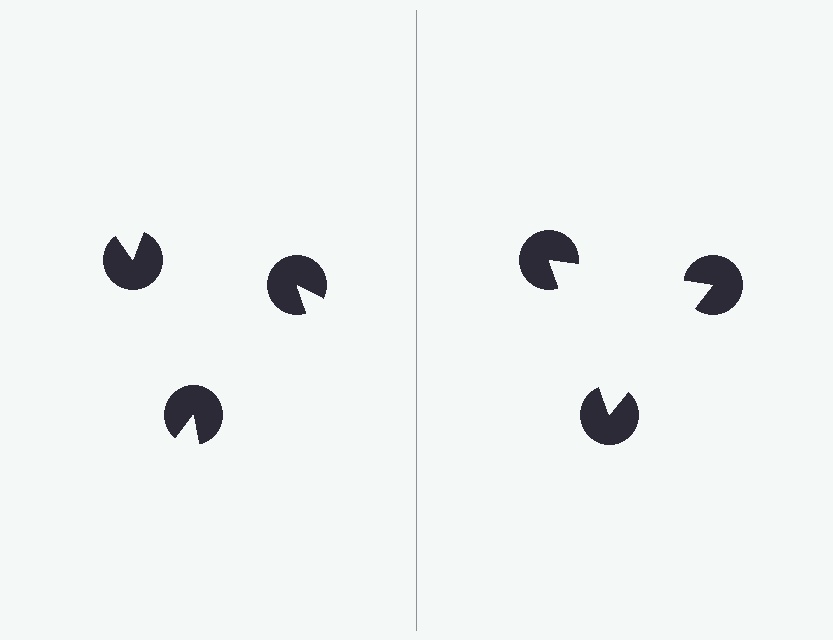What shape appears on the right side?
An illusory triangle.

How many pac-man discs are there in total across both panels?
6 — 3 on each side.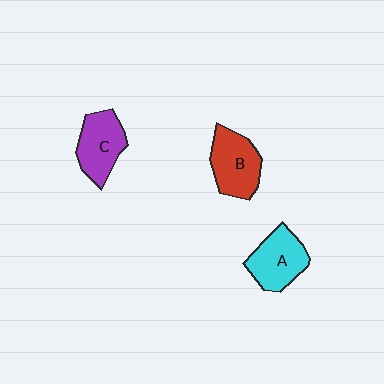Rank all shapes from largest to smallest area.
From largest to smallest: B (red), A (cyan), C (purple).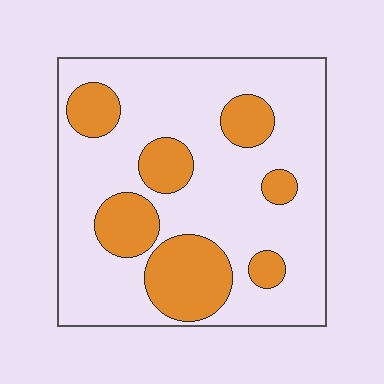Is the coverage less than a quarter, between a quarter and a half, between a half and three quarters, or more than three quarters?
Between a quarter and a half.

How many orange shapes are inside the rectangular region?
7.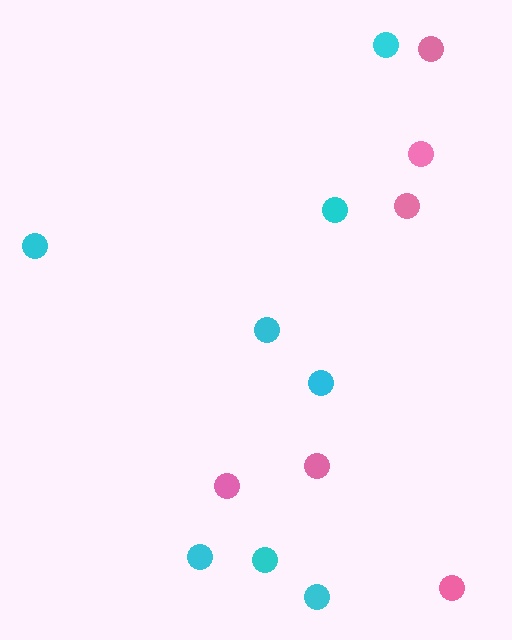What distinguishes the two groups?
There are 2 groups: one group of pink circles (6) and one group of cyan circles (8).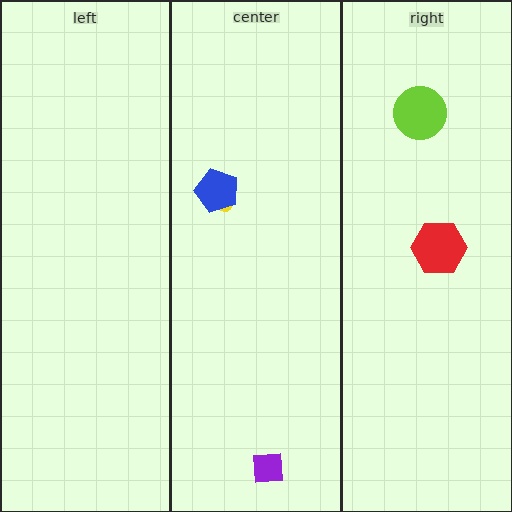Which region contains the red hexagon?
The right region.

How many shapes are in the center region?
3.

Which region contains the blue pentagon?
The center region.